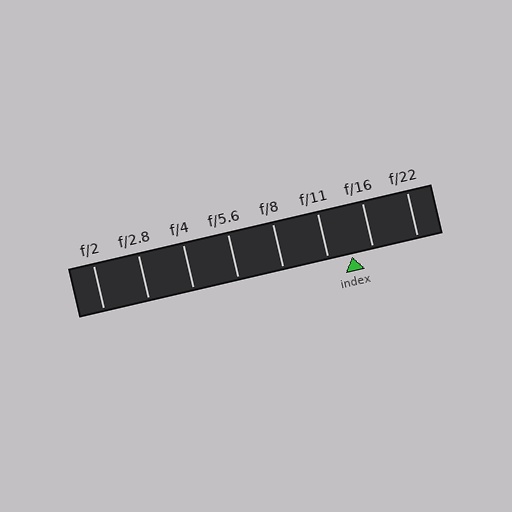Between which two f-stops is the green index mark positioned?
The index mark is between f/11 and f/16.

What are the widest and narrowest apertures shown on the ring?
The widest aperture shown is f/2 and the narrowest is f/22.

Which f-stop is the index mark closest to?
The index mark is closest to f/16.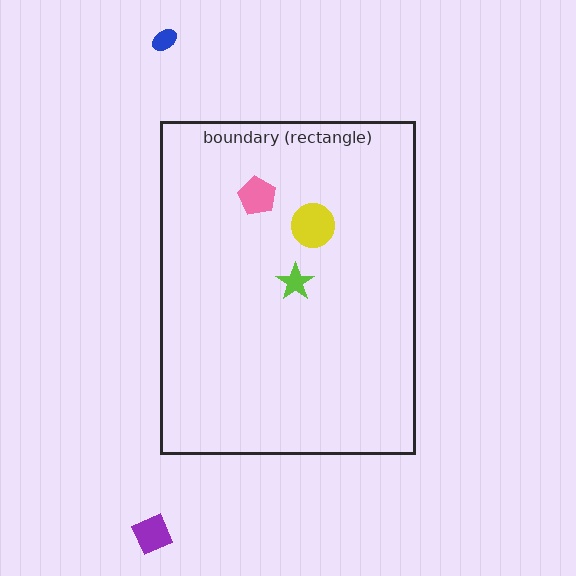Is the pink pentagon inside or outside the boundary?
Inside.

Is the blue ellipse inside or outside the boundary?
Outside.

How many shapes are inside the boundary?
3 inside, 2 outside.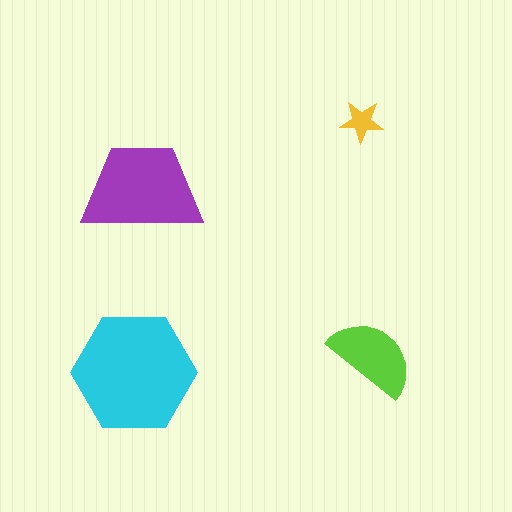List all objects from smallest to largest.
The yellow star, the lime semicircle, the purple trapezoid, the cyan hexagon.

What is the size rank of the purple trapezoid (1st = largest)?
2nd.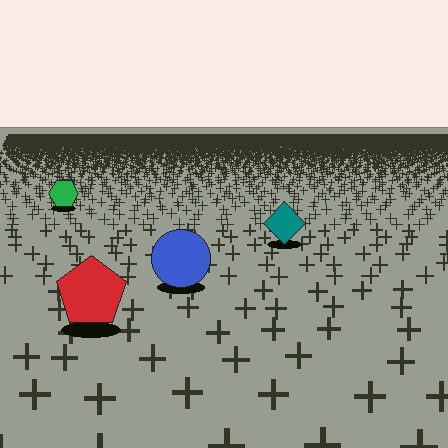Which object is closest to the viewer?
The red pentagon is closest. The texture marks near it are larger and more spread out.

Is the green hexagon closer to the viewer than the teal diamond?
No. The teal diamond is closer — you can tell from the texture gradient: the ground texture is coarser near it.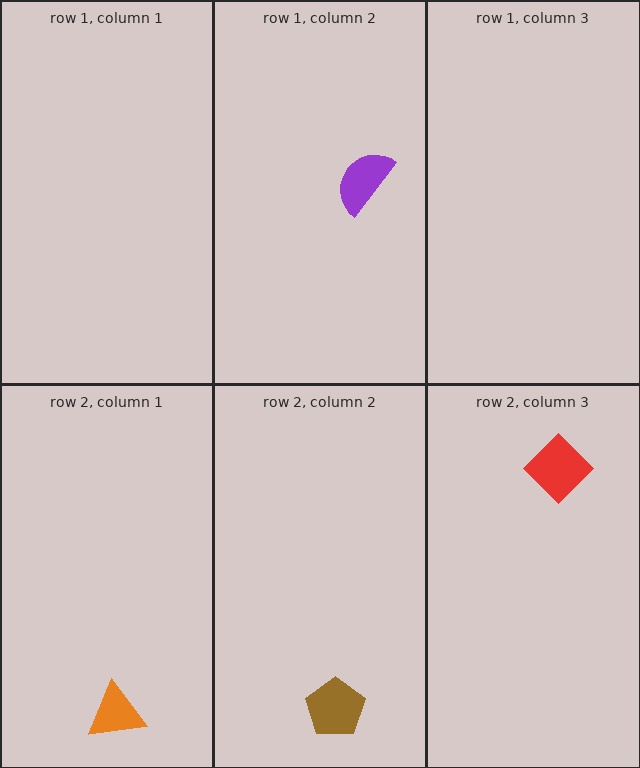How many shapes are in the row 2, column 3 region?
1.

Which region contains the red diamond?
The row 2, column 3 region.